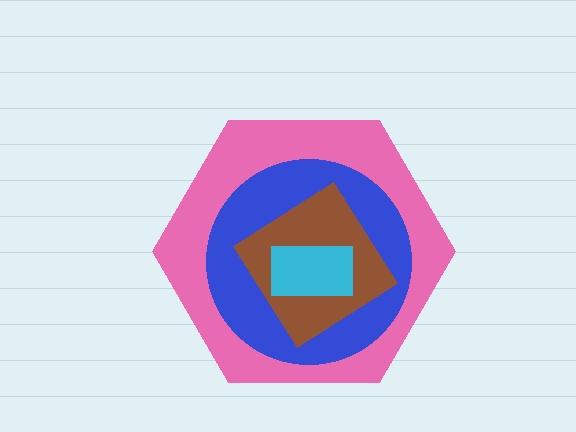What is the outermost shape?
The pink hexagon.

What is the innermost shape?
The cyan rectangle.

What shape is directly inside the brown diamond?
The cyan rectangle.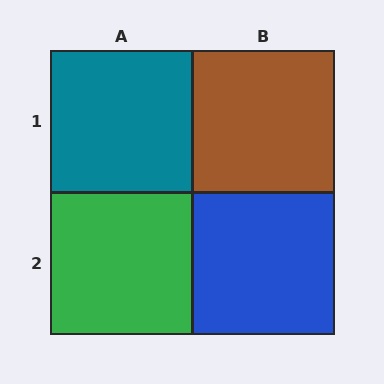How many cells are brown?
1 cell is brown.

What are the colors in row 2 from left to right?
Green, blue.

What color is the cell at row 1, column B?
Brown.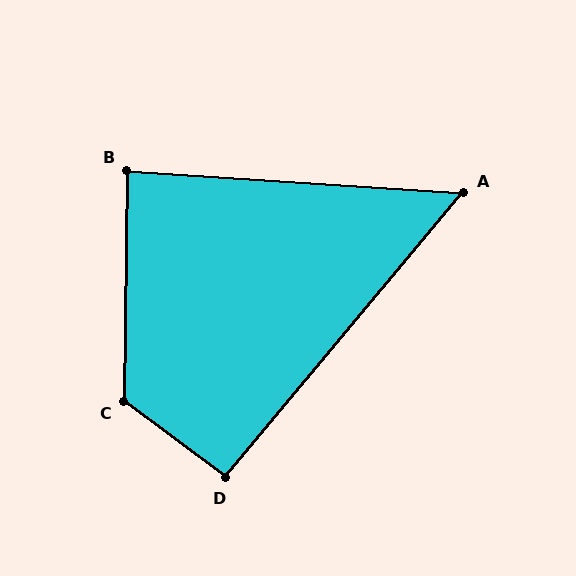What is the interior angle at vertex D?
Approximately 93 degrees (approximately right).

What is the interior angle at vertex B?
Approximately 87 degrees (approximately right).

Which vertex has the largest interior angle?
C, at approximately 126 degrees.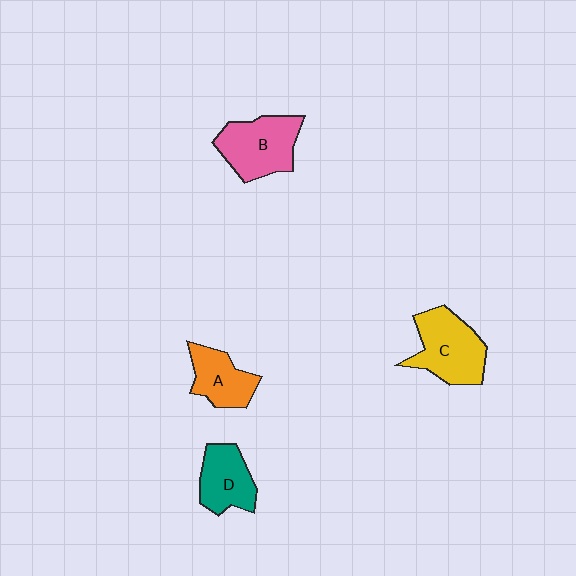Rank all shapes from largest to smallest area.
From largest to smallest: C (yellow), B (pink), D (teal), A (orange).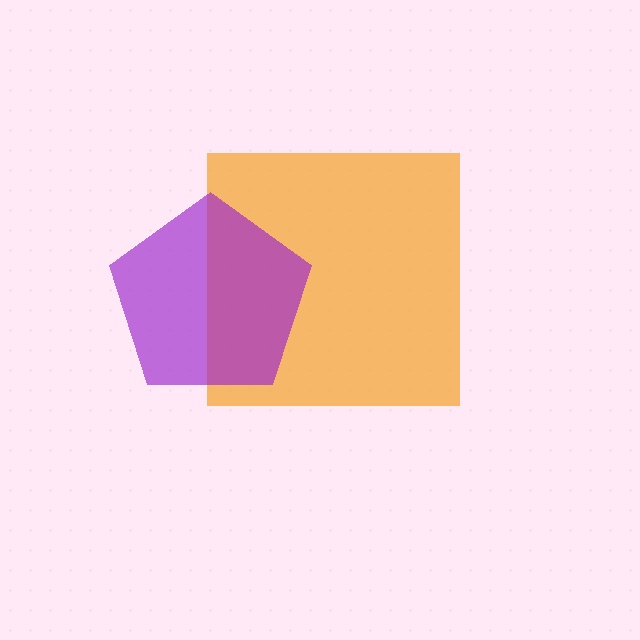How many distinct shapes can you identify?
There are 2 distinct shapes: an orange square, a purple pentagon.